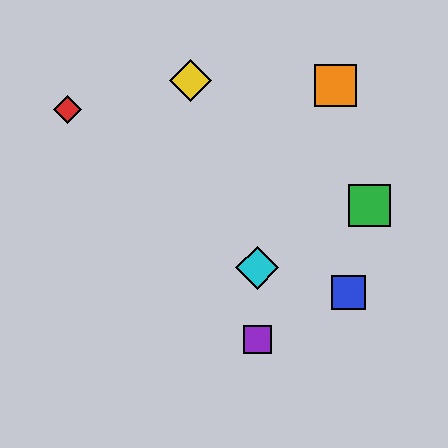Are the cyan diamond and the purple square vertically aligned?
Yes, both are at x≈257.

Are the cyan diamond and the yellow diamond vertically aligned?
No, the cyan diamond is at x≈257 and the yellow diamond is at x≈190.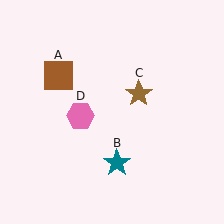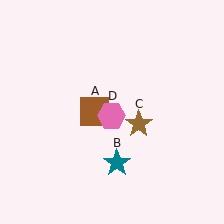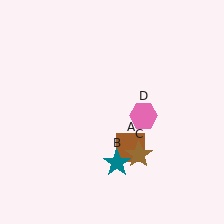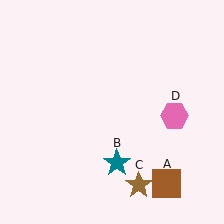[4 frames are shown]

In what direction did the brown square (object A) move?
The brown square (object A) moved down and to the right.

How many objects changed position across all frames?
3 objects changed position: brown square (object A), brown star (object C), pink hexagon (object D).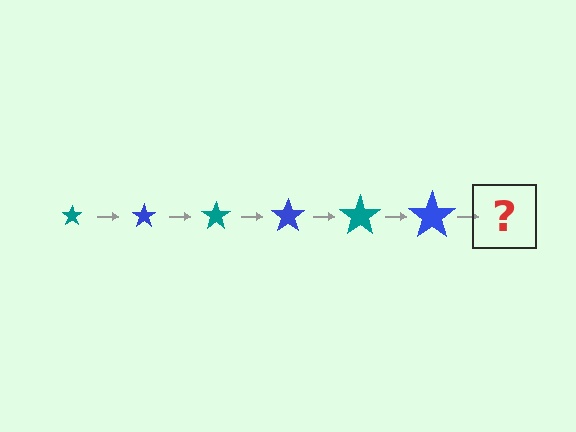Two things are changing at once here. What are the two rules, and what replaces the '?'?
The two rules are that the star grows larger each step and the color cycles through teal and blue. The '?' should be a teal star, larger than the previous one.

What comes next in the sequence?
The next element should be a teal star, larger than the previous one.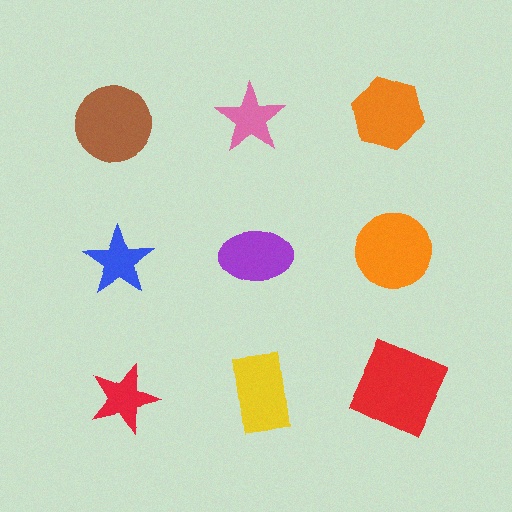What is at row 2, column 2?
A purple ellipse.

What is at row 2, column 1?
A blue star.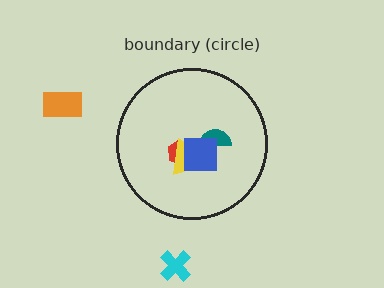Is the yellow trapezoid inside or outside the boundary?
Inside.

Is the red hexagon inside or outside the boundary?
Inside.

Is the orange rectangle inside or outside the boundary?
Outside.